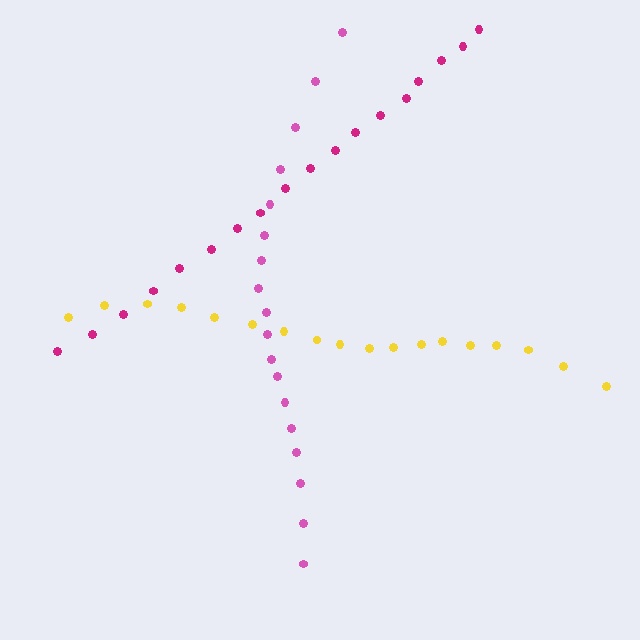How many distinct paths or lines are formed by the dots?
There are 3 distinct paths.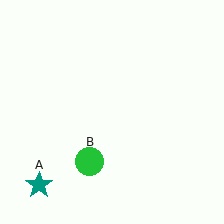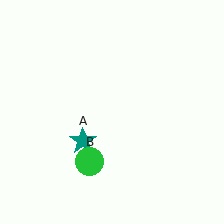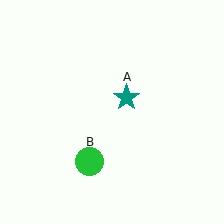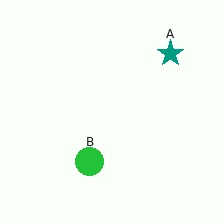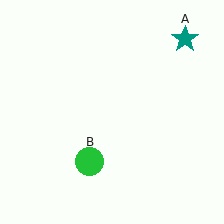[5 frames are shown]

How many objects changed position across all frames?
1 object changed position: teal star (object A).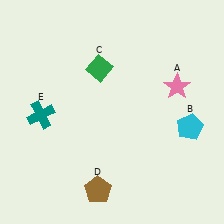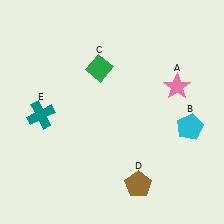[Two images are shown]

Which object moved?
The brown pentagon (D) moved right.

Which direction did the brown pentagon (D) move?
The brown pentagon (D) moved right.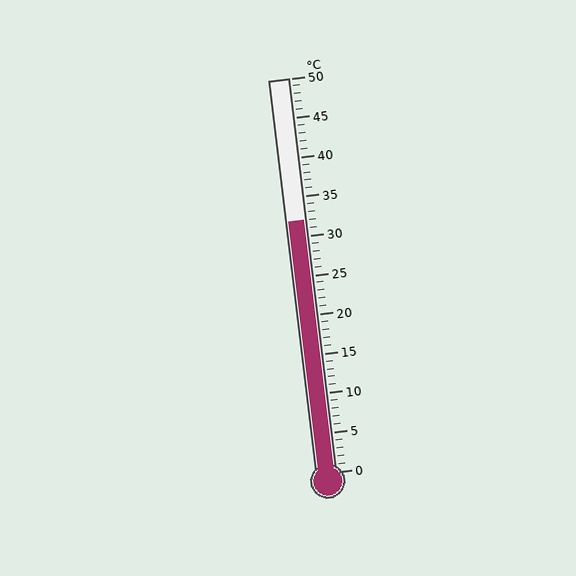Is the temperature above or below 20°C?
The temperature is above 20°C.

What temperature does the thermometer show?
The thermometer shows approximately 32°C.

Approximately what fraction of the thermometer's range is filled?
The thermometer is filled to approximately 65% of its range.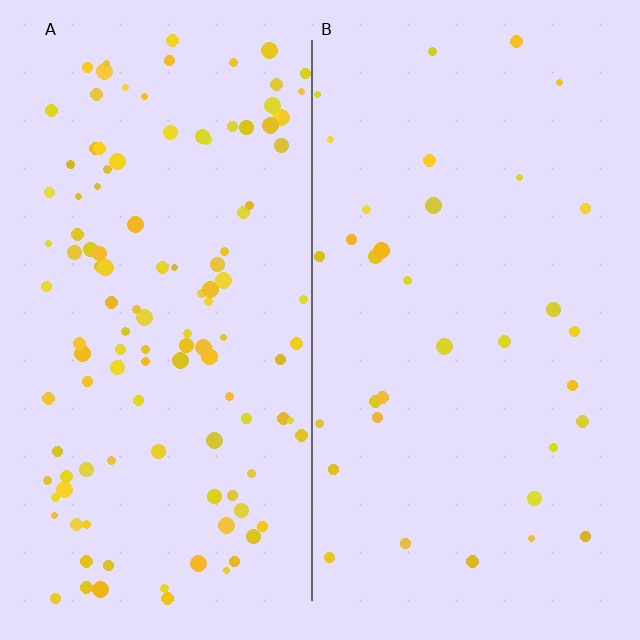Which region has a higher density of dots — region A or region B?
A (the left).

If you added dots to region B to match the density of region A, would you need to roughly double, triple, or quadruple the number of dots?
Approximately triple.